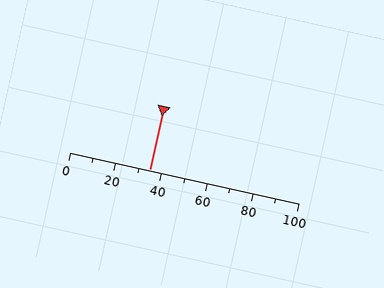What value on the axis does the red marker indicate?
The marker indicates approximately 35.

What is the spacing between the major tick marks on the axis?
The major ticks are spaced 20 apart.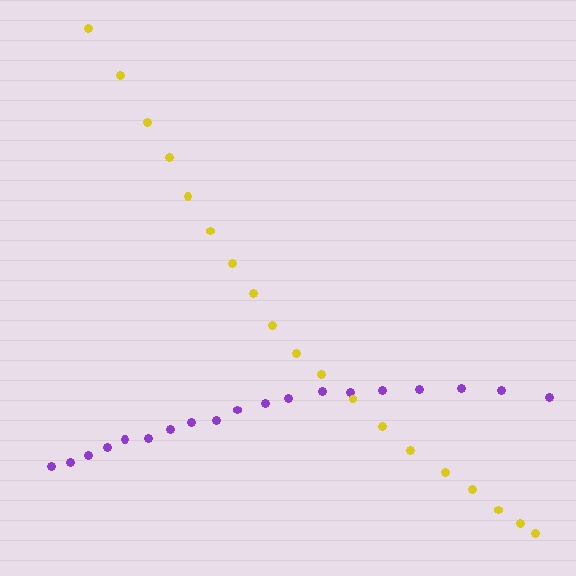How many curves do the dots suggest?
There are 2 distinct paths.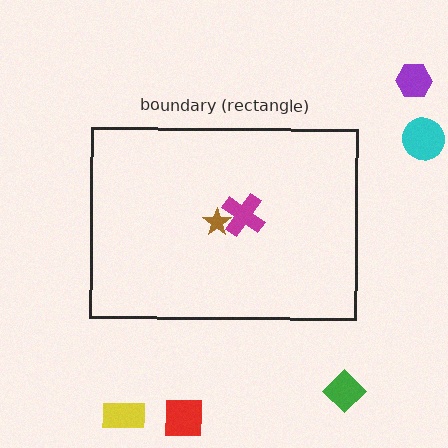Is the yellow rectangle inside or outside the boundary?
Outside.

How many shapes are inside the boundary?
2 inside, 5 outside.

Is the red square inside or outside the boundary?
Outside.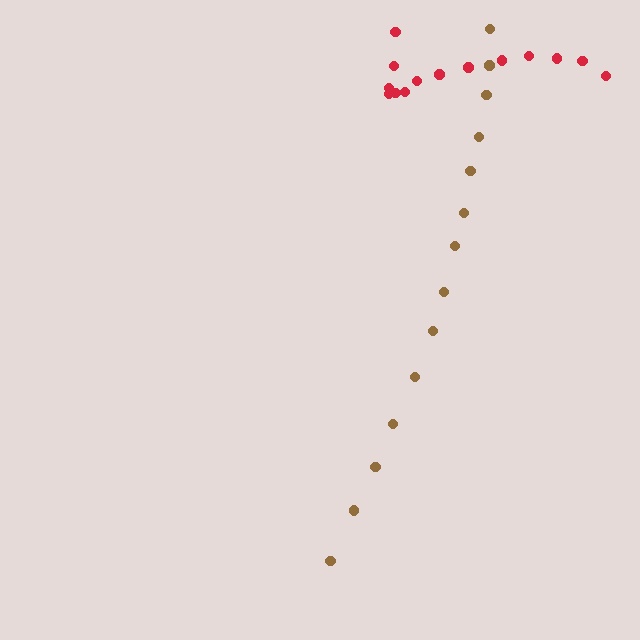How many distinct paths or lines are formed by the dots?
There are 2 distinct paths.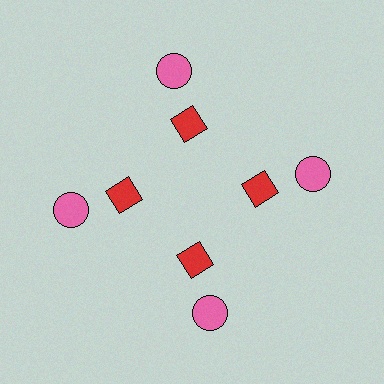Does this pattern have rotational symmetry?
Yes, this pattern has 4-fold rotational symmetry. It looks the same after rotating 90 degrees around the center.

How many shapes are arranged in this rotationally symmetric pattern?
There are 8 shapes, arranged in 4 groups of 2.